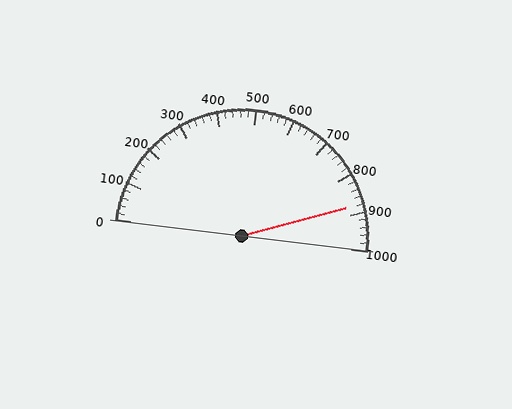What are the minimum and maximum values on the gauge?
The gauge ranges from 0 to 1000.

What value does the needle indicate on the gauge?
The needle indicates approximately 880.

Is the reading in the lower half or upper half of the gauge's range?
The reading is in the upper half of the range (0 to 1000).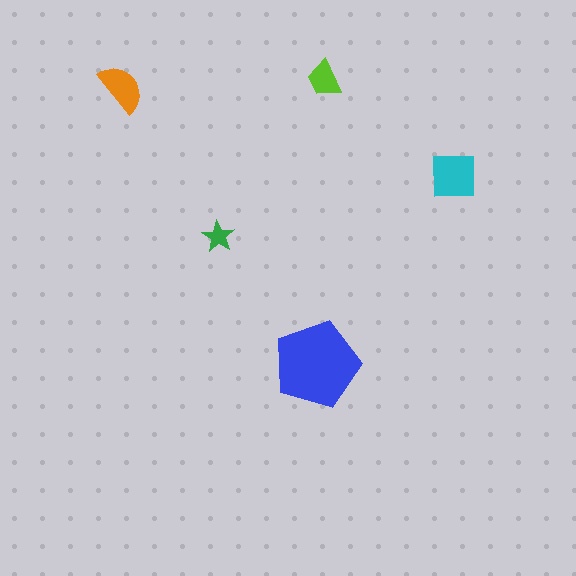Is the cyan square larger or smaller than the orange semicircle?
Larger.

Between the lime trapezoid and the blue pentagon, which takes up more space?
The blue pentagon.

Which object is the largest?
The blue pentagon.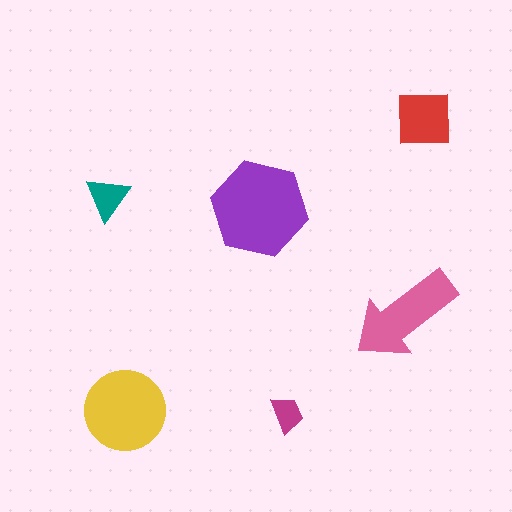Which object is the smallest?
The magenta trapezoid.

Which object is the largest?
The purple hexagon.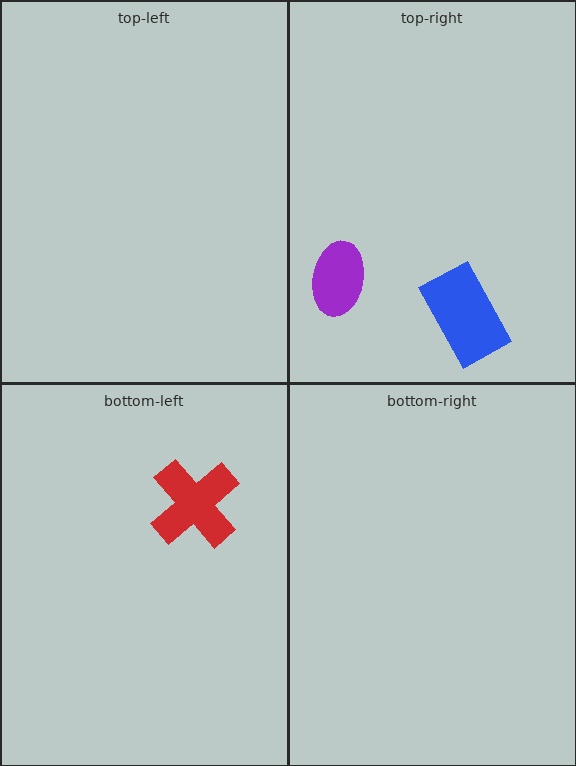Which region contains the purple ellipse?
The top-right region.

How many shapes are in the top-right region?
2.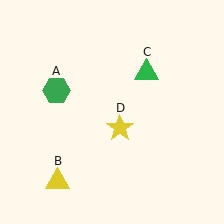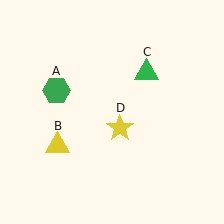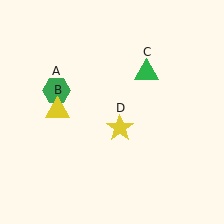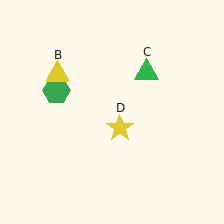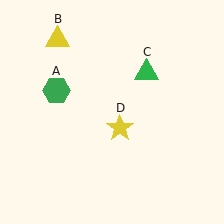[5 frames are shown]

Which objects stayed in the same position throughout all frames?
Green hexagon (object A) and green triangle (object C) and yellow star (object D) remained stationary.